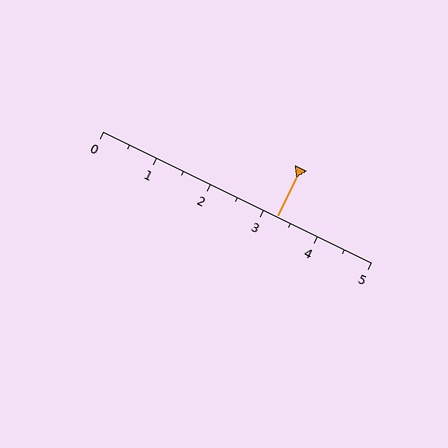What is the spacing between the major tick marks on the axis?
The major ticks are spaced 1 apart.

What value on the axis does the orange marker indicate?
The marker indicates approximately 3.2.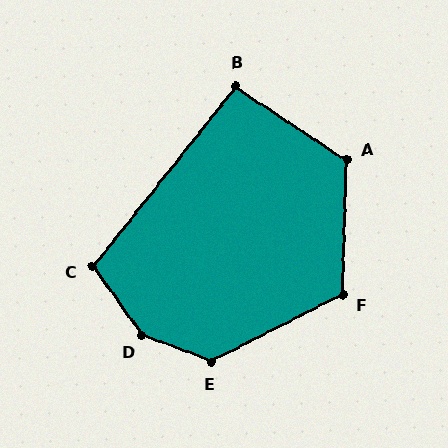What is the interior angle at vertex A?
Approximately 122 degrees (obtuse).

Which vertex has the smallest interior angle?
B, at approximately 95 degrees.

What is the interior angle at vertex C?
Approximately 106 degrees (obtuse).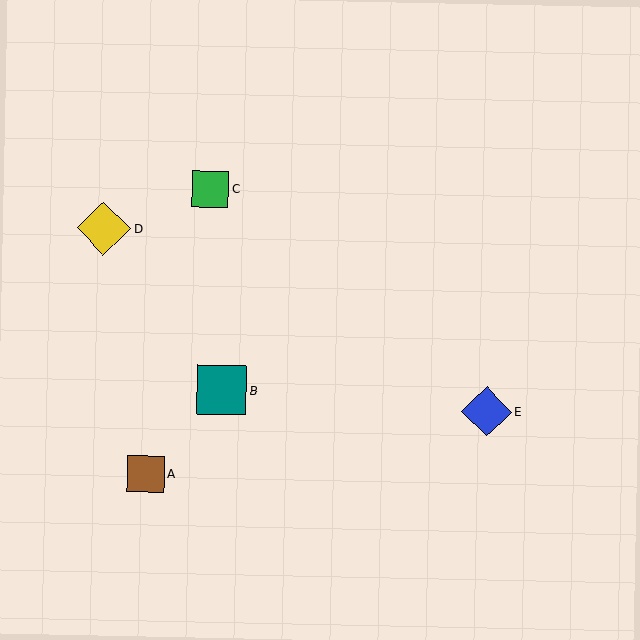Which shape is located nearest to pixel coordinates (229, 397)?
The teal square (labeled B) at (222, 390) is nearest to that location.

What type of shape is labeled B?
Shape B is a teal square.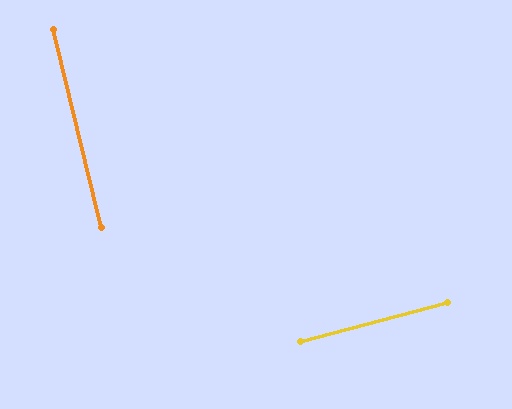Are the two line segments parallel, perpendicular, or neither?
Perpendicular — they meet at approximately 89°.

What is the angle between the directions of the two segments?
Approximately 89 degrees.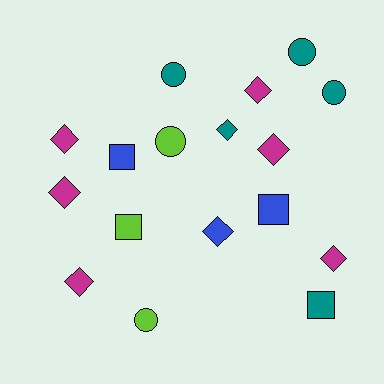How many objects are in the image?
There are 17 objects.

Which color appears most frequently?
Magenta, with 6 objects.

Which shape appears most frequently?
Diamond, with 8 objects.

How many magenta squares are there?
There are no magenta squares.